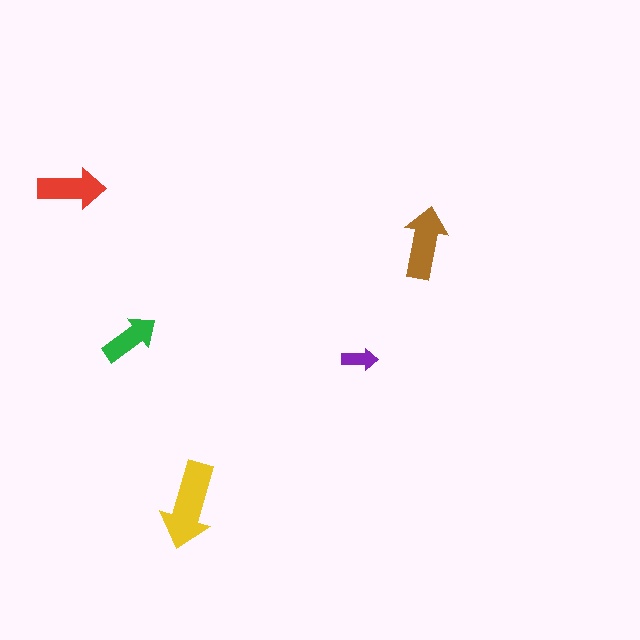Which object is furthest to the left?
The red arrow is leftmost.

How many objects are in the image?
There are 5 objects in the image.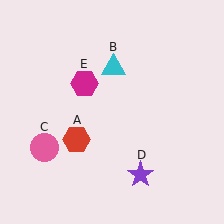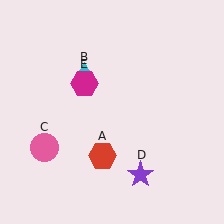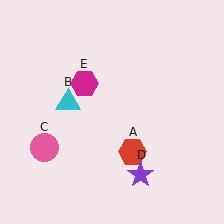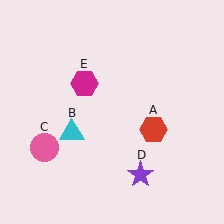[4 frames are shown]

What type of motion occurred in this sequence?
The red hexagon (object A), cyan triangle (object B) rotated counterclockwise around the center of the scene.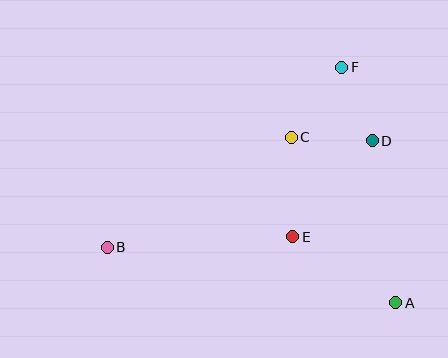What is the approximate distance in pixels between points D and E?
The distance between D and E is approximately 124 pixels.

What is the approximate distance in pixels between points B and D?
The distance between B and D is approximately 286 pixels.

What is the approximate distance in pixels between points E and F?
The distance between E and F is approximately 176 pixels.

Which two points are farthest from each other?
Points B and F are farthest from each other.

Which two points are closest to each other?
Points D and F are closest to each other.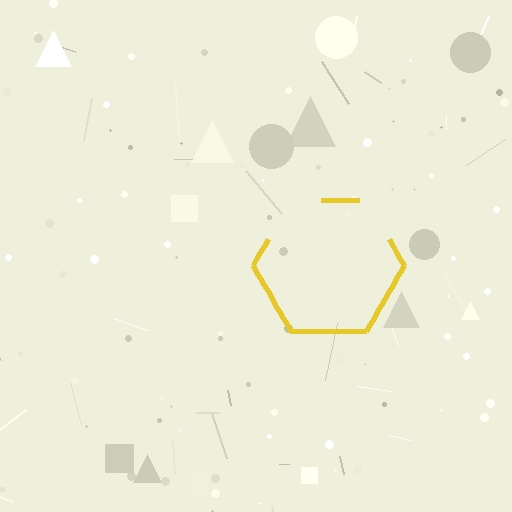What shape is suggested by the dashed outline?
The dashed outline suggests a hexagon.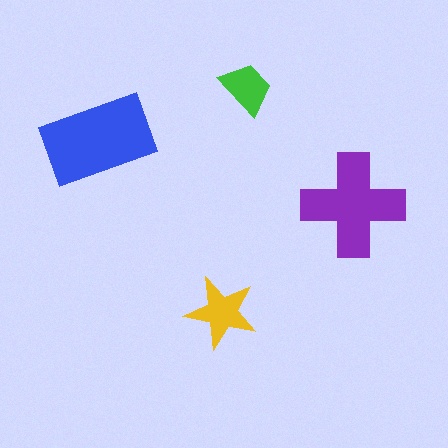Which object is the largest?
The blue rectangle.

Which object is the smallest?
The green trapezoid.